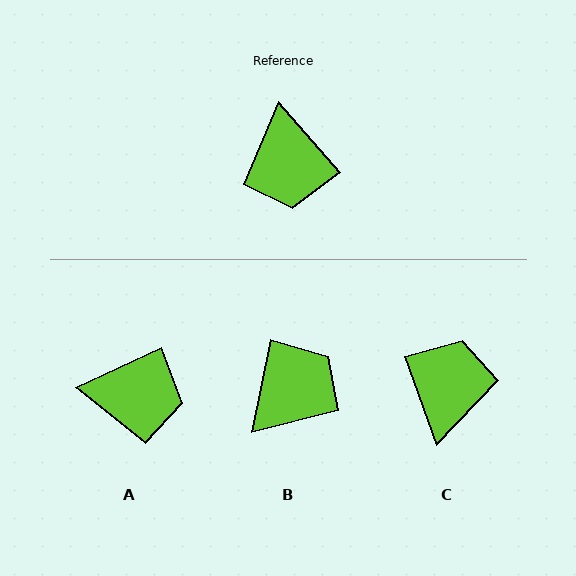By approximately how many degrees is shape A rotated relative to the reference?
Approximately 74 degrees counter-clockwise.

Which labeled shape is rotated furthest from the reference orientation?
C, about 159 degrees away.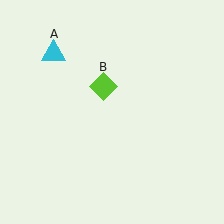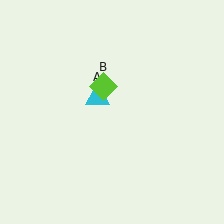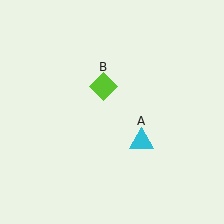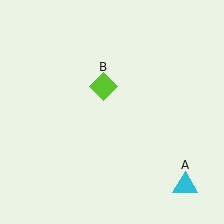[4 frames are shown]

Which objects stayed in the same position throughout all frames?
Lime diamond (object B) remained stationary.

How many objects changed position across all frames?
1 object changed position: cyan triangle (object A).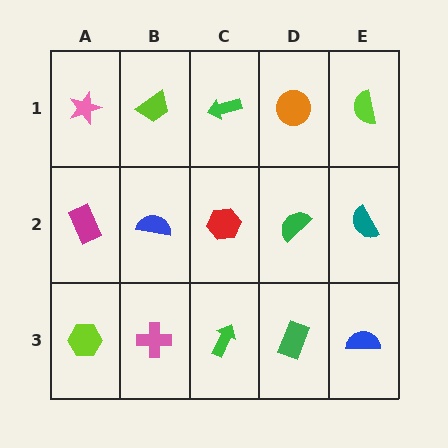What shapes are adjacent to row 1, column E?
A teal semicircle (row 2, column E), an orange circle (row 1, column D).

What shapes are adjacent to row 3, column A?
A magenta rectangle (row 2, column A), a pink cross (row 3, column B).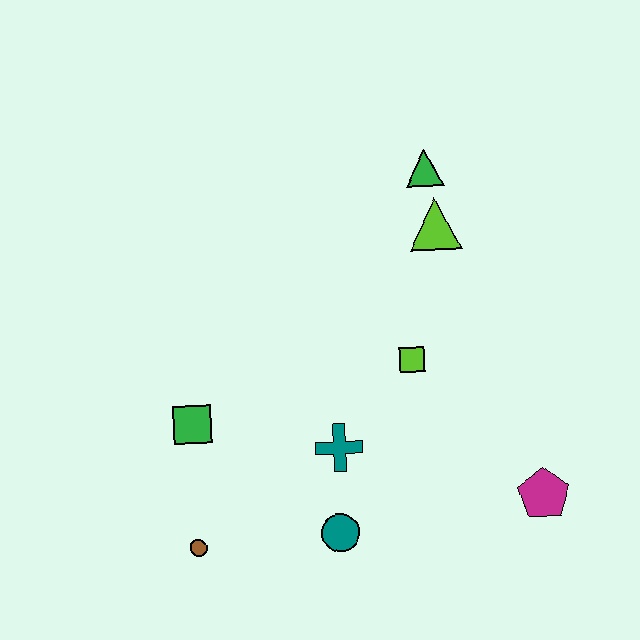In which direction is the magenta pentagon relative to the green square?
The magenta pentagon is to the right of the green square.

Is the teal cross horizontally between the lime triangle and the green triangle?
No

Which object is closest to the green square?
The brown circle is closest to the green square.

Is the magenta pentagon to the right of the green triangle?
Yes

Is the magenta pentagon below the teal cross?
Yes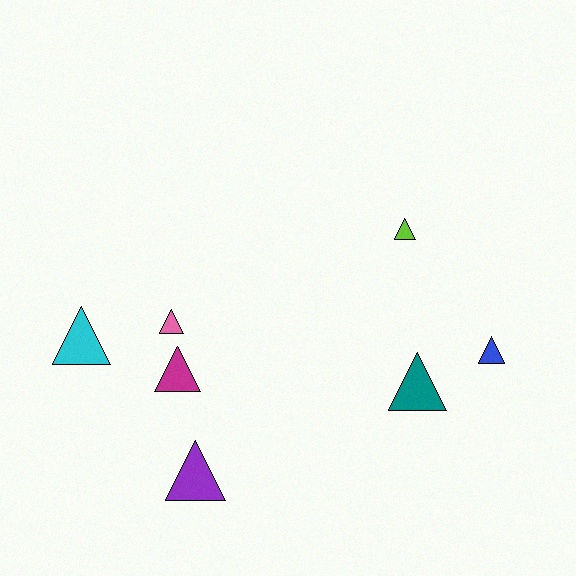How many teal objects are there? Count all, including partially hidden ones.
There is 1 teal object.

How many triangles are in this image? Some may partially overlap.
There are 7 triangles.